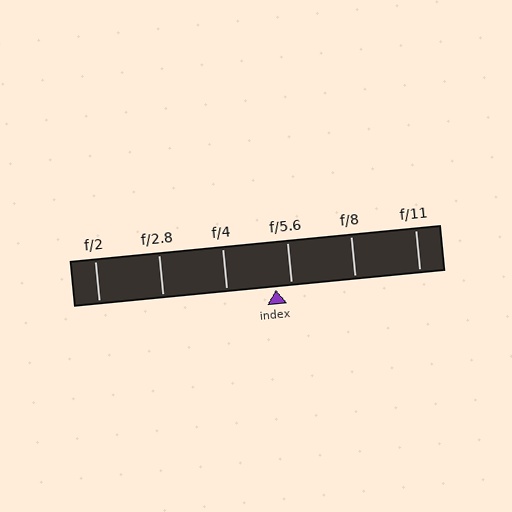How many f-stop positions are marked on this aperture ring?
There are 6 f-stop positions marked.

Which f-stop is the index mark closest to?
The index mark is closest to f/5.6.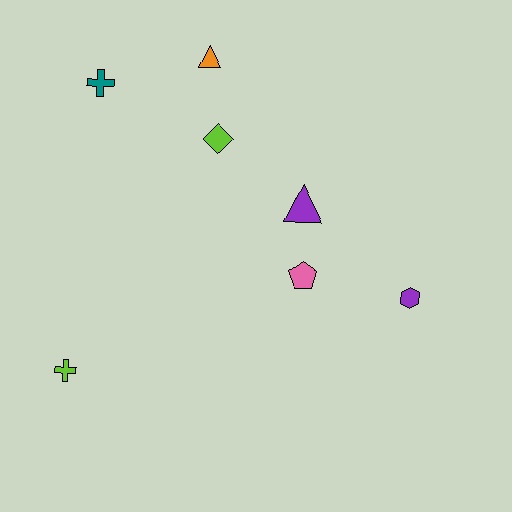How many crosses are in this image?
There are 2 crosses.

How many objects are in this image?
There are 7 objects.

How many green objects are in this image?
There are no green objects.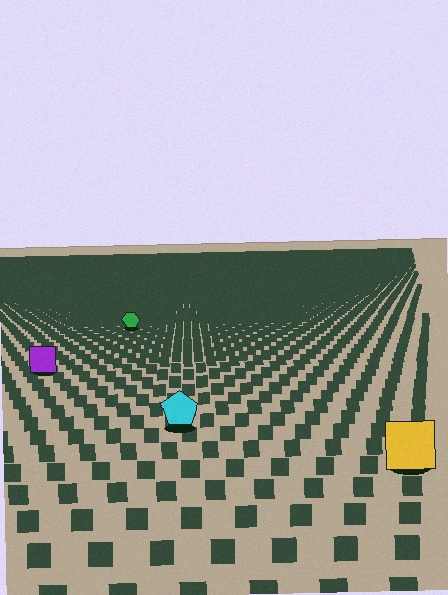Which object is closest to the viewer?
The yellow square is closest. The texture marks near it are larger and more spread out.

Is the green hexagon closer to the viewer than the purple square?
No. The purple square is closer — you can tell from the texture gradient: the ground texture is coarser near it.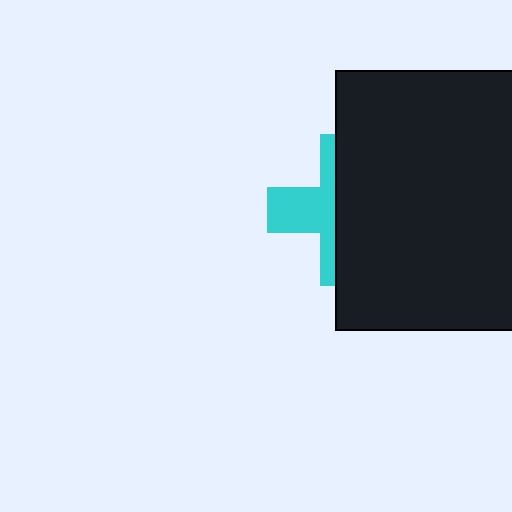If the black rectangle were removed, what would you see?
You would see the complete cyan cross.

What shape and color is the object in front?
The object in front is a black rectangle.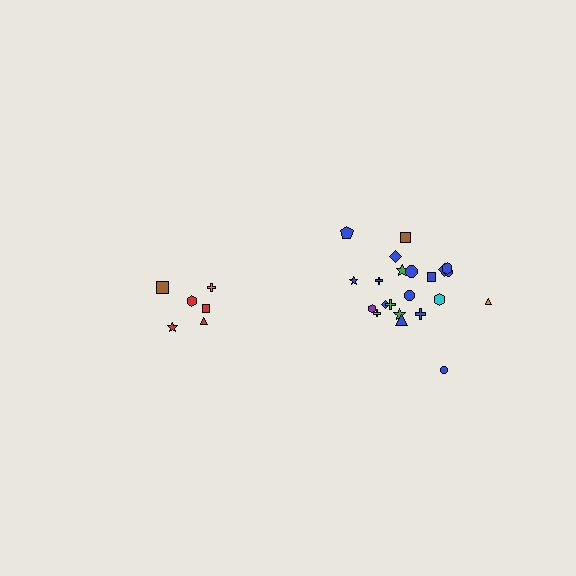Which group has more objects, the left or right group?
The right group.